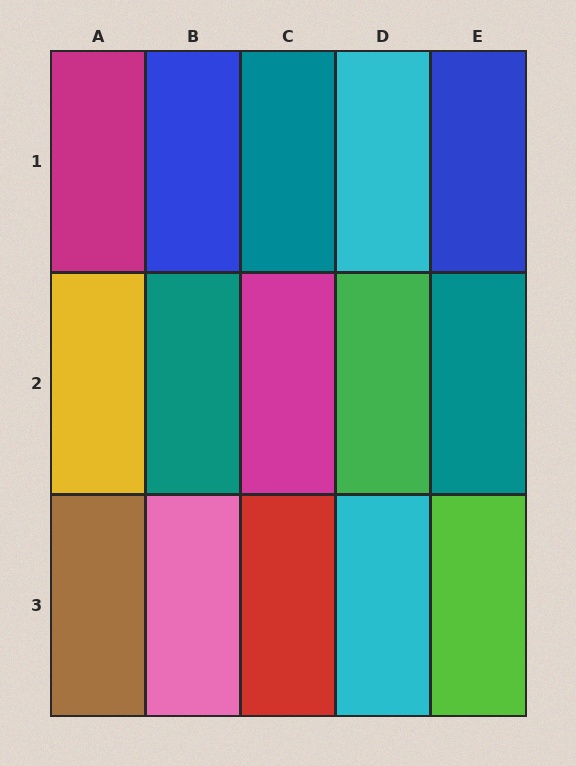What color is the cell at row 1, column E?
Blue.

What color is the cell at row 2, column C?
Magenta.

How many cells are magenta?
2 cells are magenta.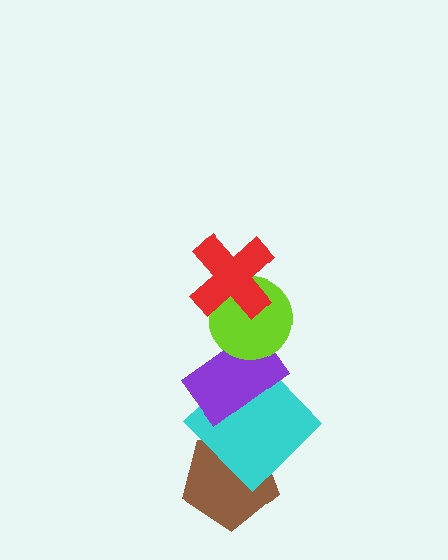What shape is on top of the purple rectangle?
The lime circle is on top of the purple rectangle.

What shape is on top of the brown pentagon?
The cyan diamond is on top of the brown pentagon.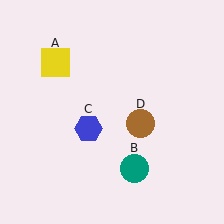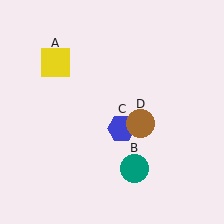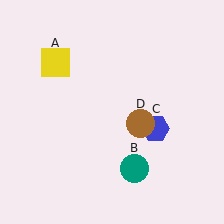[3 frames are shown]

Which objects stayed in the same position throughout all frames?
Yellow square (object A) and teal circle (object B) and brown circle (object D) remained stationary.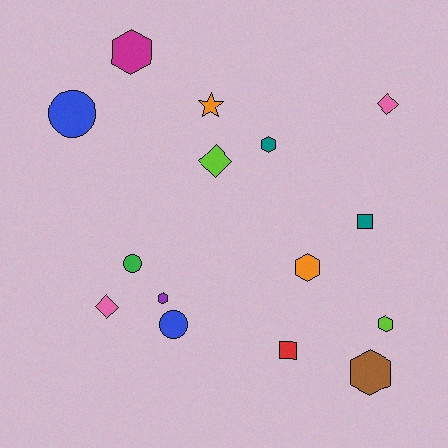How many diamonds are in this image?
There are 3 diamonds.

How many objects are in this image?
There are 15 objects.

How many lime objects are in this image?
There are 2 lime objects.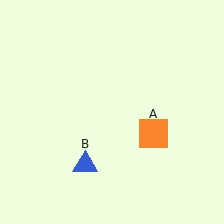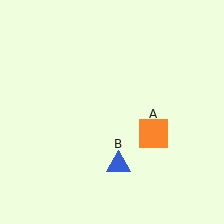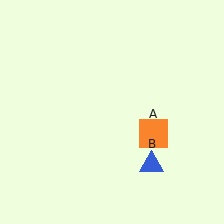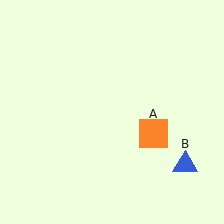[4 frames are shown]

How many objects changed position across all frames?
1 object changed position: blue triangle (object B).